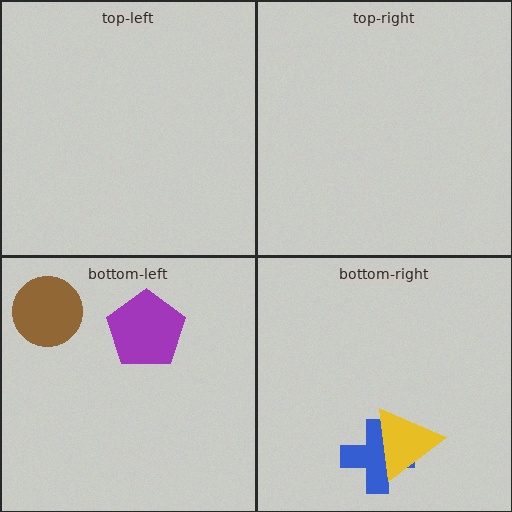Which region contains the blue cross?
The bottom-right region.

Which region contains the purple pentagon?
The bottom-left region.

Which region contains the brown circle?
The bottom-left region.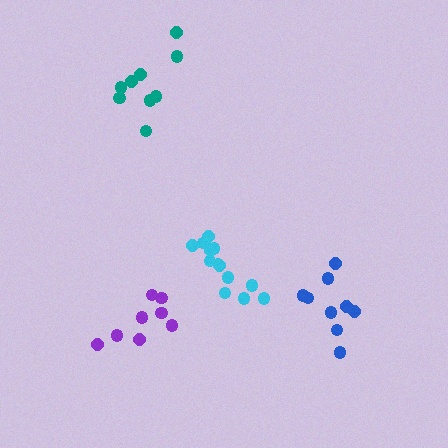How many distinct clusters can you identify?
There are 4 distinct clusters.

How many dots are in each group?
Group 1: 9 dots, Group 2: 13 dots, Group 3: 9 dots, Group 4: 8 dots (39 total).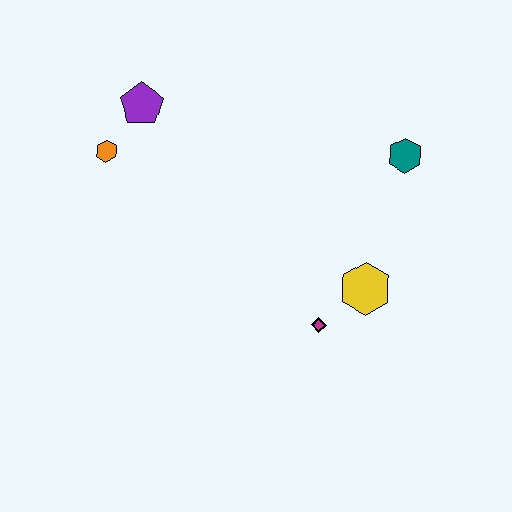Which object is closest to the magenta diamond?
The yellow hexagon is closest to the magenta diamond.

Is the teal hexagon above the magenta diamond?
Yes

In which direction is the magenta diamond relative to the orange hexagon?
The magenta diamond is to the right of the orange hexagon.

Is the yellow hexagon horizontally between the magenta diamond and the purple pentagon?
No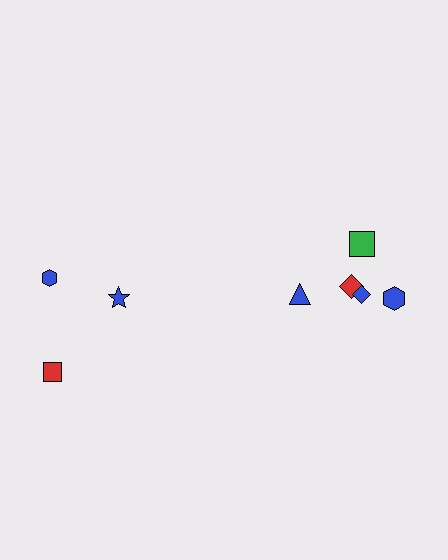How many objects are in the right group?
There are 5 objects.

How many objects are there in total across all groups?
There are 8 objects.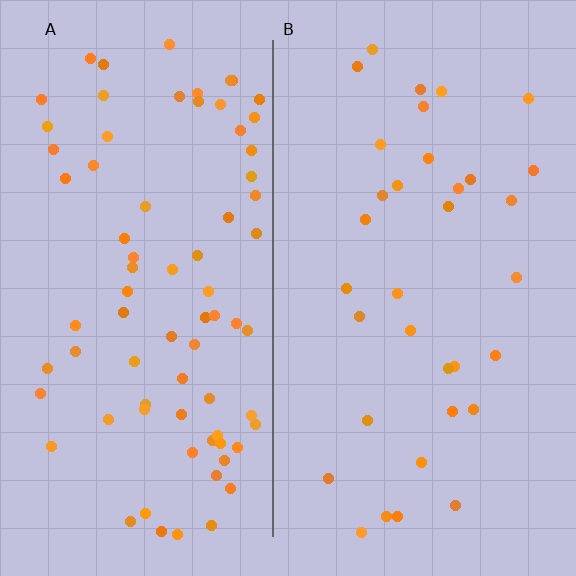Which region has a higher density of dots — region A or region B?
A (the left).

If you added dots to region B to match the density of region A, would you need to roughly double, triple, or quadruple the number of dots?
Approximately double.